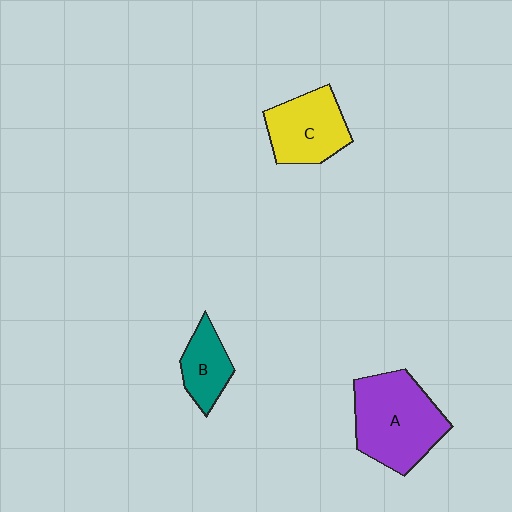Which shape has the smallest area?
Shape B (teal).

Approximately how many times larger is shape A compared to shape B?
Approximately 2.2 times.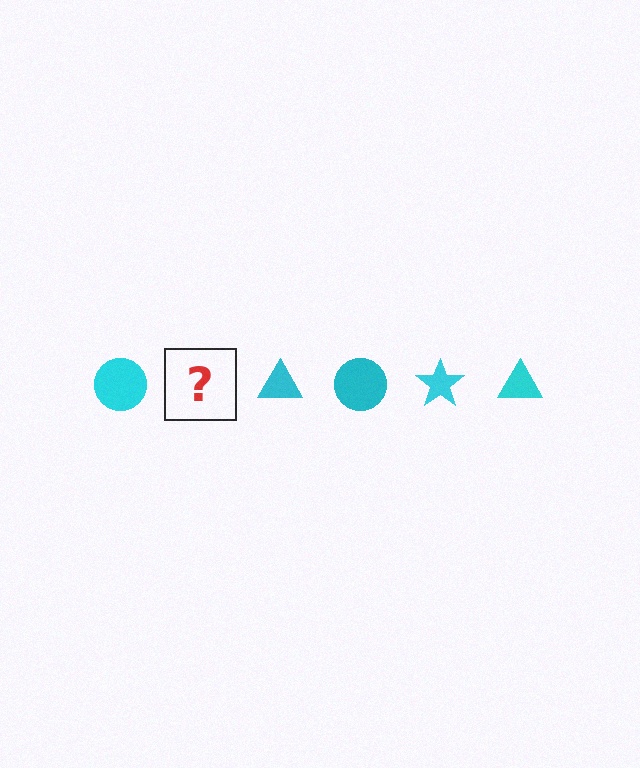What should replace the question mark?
The question mark should be replaced with a cyan star.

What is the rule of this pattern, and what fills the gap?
The rule is that the pattern cycles through circle, star, triangle shapes in cyan. The gap should be filled with a cyan star.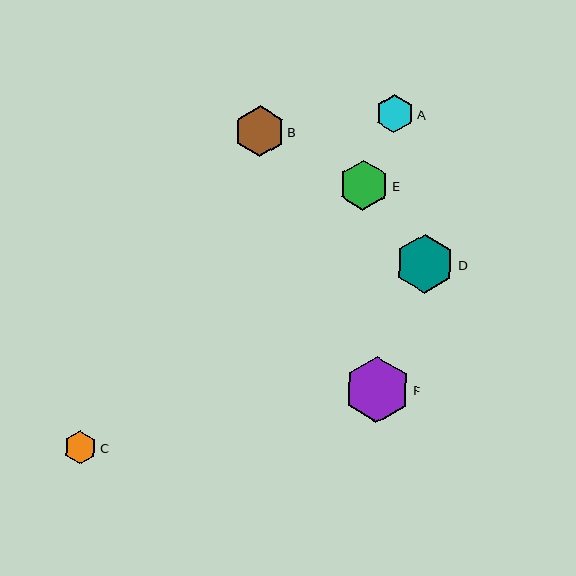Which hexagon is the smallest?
Hexagon C is the smallest with a size of approximately 33 pixels.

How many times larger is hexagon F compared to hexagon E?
Hexagon F is approximately 1.3 times the size of hexagon E.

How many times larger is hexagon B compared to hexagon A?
Hexagon B is approximately 1.3 times the size of hexagon A.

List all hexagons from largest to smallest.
From largest to smallest: F, D, B, E, A, C.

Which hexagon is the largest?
Hexagon F is the largest with a size of approximately 66 pixels.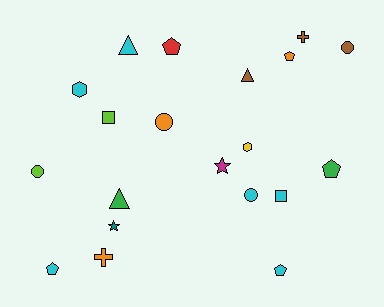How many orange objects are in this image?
There are 3 orange objects.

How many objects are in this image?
There are 20 objects.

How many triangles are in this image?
There are 3 triangles.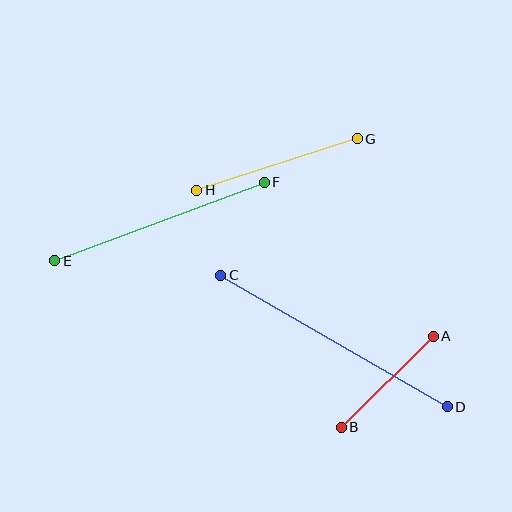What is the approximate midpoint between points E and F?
The midpoint is at approximately (159, 222) pixels.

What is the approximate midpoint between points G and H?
The midpoint is at approximately (277, 164) pixels.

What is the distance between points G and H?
The distance is approximately 169 pixels.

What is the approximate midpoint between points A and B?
The midpoint is at approximately (387, 382) pixels.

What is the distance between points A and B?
The distance is approximately 129 pixels.